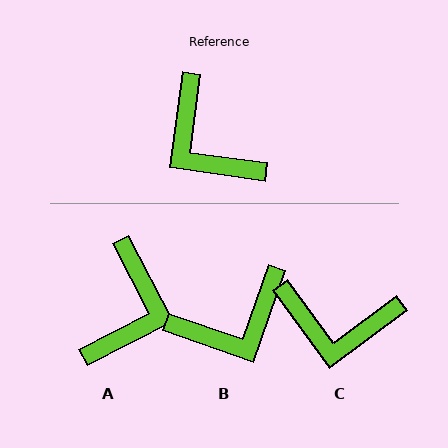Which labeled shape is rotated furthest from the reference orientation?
A, about 125 degrees away.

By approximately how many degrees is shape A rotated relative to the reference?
Approximately 125 degrees counter-clockwise.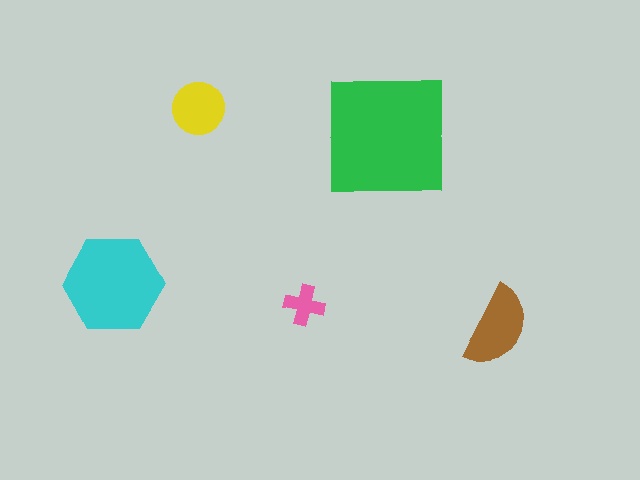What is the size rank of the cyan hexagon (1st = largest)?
2nd.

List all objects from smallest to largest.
The pink cross, the yellow circle, the brown semicircle, the cyan hexagon, the green square.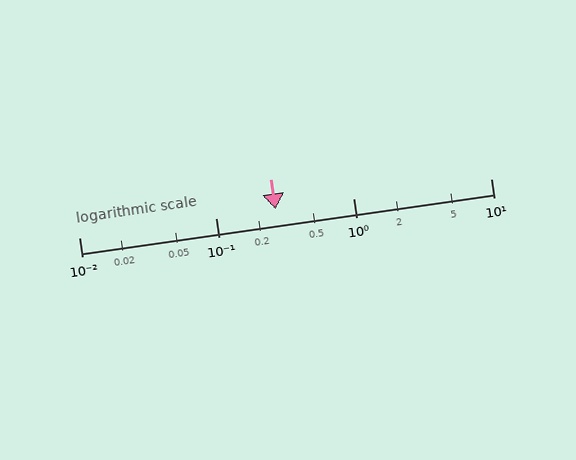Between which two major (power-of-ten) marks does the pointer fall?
The pointer is between 0.1 and 1.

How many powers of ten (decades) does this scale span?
The scale spans 3 decades, from 0.01 to 10.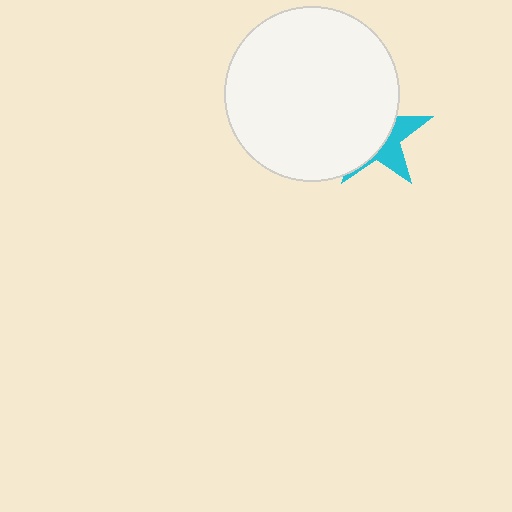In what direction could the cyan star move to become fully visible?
The cyan star could move right. That would shift it out from behind the white circle entirely.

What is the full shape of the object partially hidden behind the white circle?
The partially hidden object is a cyan star.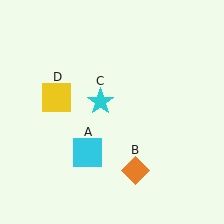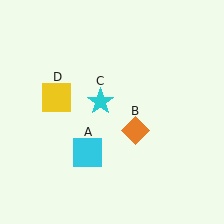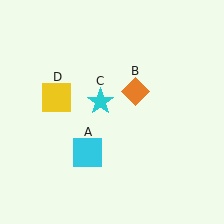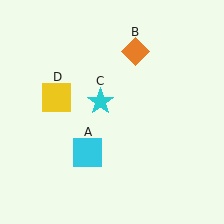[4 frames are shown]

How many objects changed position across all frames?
1 object changed position: orange diamond (object B).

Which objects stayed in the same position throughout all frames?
Cyan square (object A) and cyan star (object C) and yellow square (object D) remained stationary.